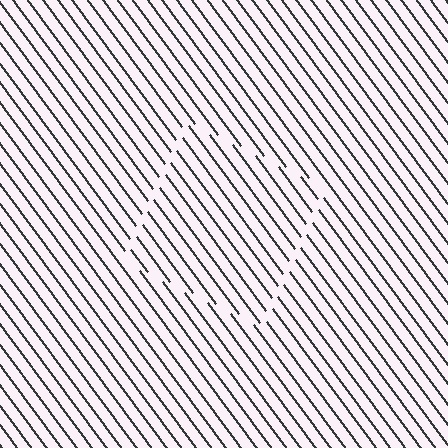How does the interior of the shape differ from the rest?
The interior of the shape contains the same grating, shifted by half a period — the contour is defined by the phase discontinuity where line-ends from the inner and outer gratings abut.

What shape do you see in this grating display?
An illusory square. The interior of the shape contains the same grating, shifted by half a period — the contour is defined by the phase discontinuity where line-ends from the inner and outer gratings abut.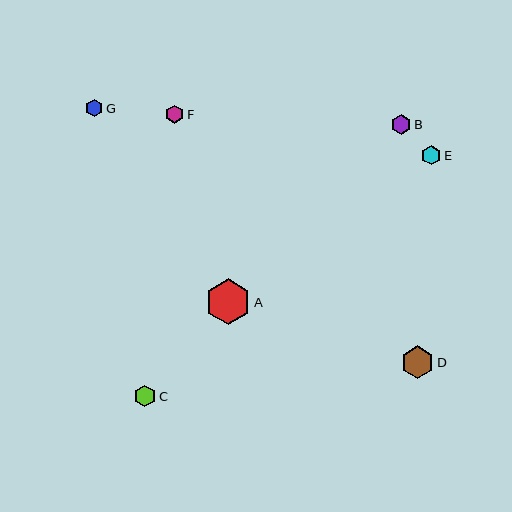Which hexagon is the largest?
Hexagon A is the largest with a size of approximately 46 pixels.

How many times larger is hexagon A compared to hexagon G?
Hexagon A is approximately 2.6 times the size of hexagon G.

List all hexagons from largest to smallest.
From largest to smallest: A, D, C, B, E, F, G.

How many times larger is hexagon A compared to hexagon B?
Hexagon A is approximately 2.3 times the size of hexagon B.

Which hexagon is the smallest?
Hexagon G is the smallest with a size of approximately 18 pixels.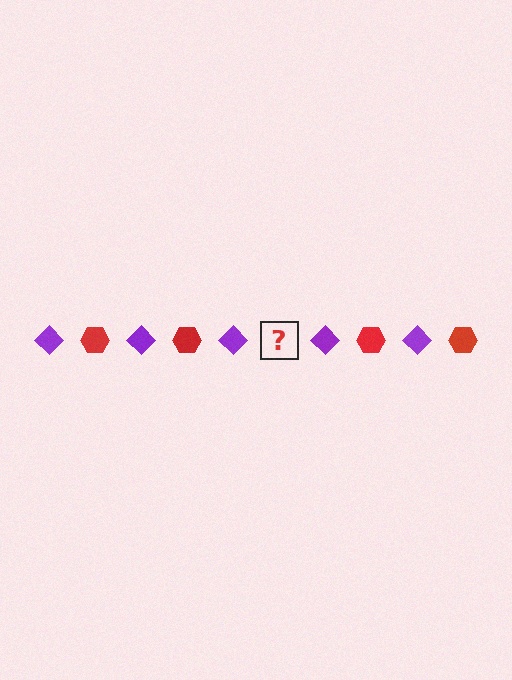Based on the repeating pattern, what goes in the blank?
The blank should be a red hexagon.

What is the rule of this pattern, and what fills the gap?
The rule is that the pattern alternates between purple diamond and red hexagon. The gap should be filled with a red hexagon.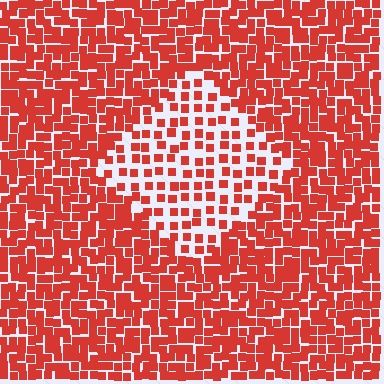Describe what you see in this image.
The image contains small red elements arranged at two different densities. A diamond-shaped region is visible where the elements are less densely packed than the surrounding area.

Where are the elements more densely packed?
The elements are more densely packed outside the diamond boundary.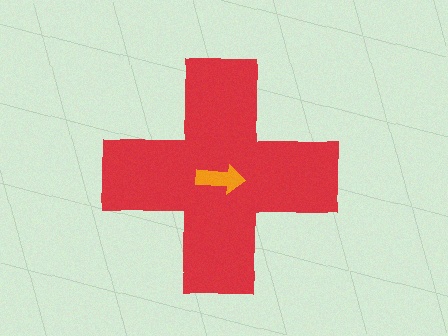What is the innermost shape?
The orange arrow.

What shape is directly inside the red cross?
The orange arrow.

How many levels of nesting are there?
2.